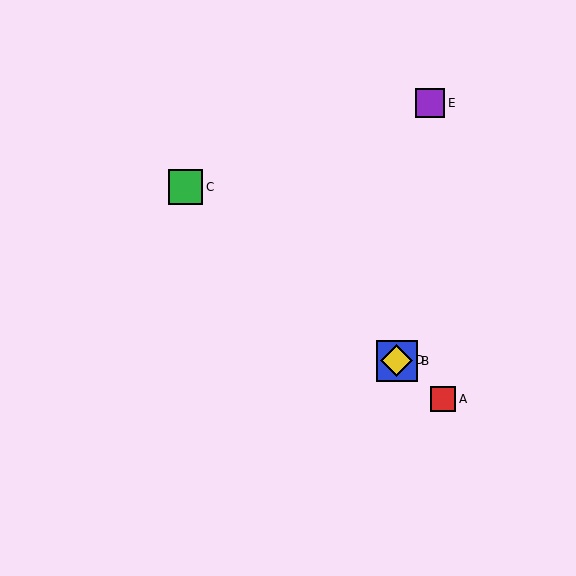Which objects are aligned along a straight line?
Objects A, B, C, D are aligned along a straight line.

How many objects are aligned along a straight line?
4 objects (A, B, C, D) are aligned along a straight line.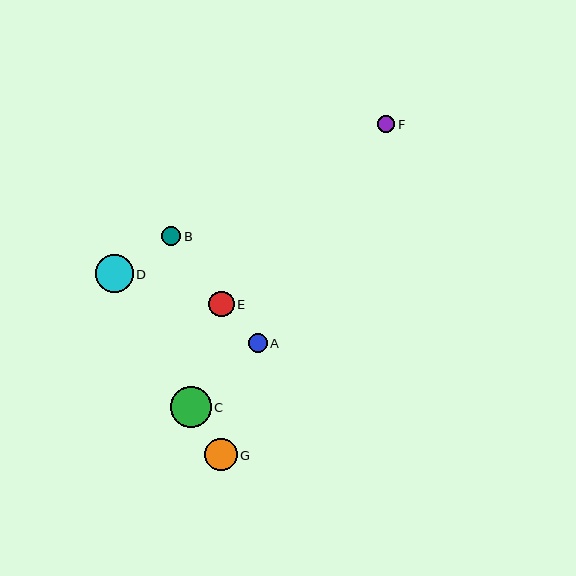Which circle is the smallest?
Circle F is the smallest with a size of approximately 17 pixels.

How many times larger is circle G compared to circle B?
Circle G is approximately 1.7 times the size of circle B.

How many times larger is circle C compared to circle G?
Circle C is approximately 1.3 times the size of circle G.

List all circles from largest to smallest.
From largest to smallest: C, D, G, E, B, A, F.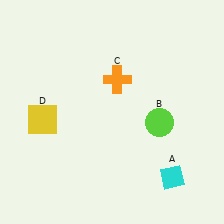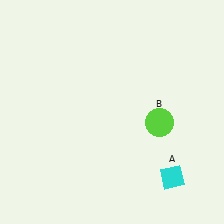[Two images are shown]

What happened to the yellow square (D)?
The yellow square (D) was removed in Image 2. It was in the bottom-left area of Image 1.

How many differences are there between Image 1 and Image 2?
There are 2 differences between the two images.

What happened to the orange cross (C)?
The orange cross (C) was removed in Image 2. It was in the top-right area of Image 1.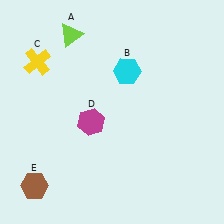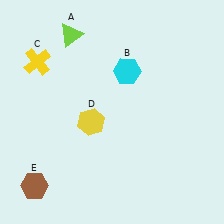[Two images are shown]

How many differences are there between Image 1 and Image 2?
There is 1 difference between the two images.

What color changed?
The hexagon (D) changed from magenta in Image 1 to yellow in Image 2.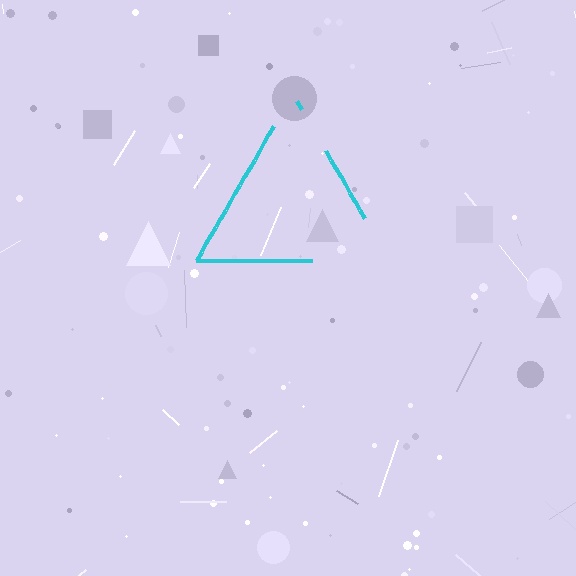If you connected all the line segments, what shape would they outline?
They would outline a triangle.